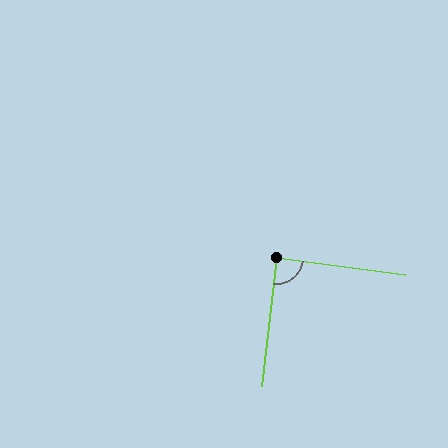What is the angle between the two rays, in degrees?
Approximately 89 degrees.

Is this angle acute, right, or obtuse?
It is approximately a right angle.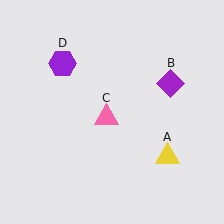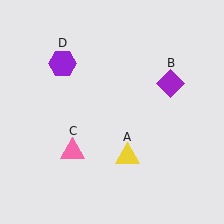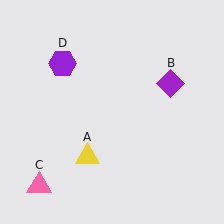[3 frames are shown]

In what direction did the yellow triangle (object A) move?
The yellow triangle (object A) moved left.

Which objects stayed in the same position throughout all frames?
Purple diamond (object B) and purple hexagon (object D) remained stationary.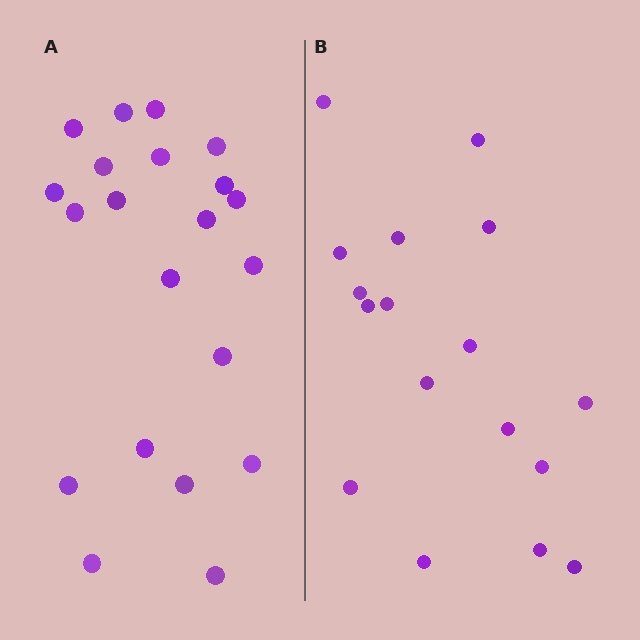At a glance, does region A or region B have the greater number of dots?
Region A (the left region) has more dots.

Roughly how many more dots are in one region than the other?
Region A has about 4 more dots than region B.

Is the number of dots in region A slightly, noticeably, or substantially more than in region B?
Region A has only slightly more — the two regions are fairly close. The ratio is roughly 1.2 to 1.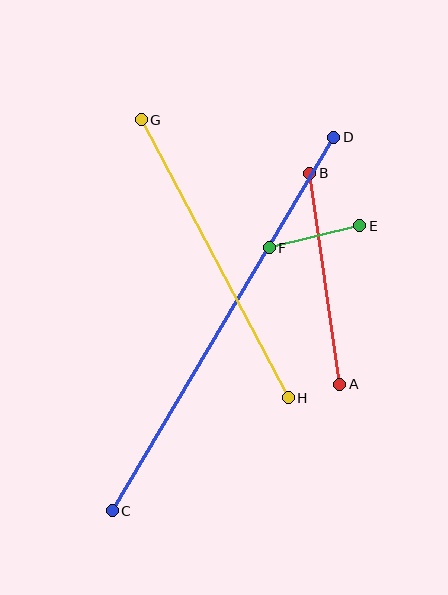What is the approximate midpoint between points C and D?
The midpoint is at approximately (223, 324) pixels.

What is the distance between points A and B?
The distance is approximately 213 pixels.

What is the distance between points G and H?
The distance is approximately 314 pixels.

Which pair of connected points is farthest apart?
Points C and D are farthest apart.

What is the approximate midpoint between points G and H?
The midpoint is at approximately (215, 259) pixels.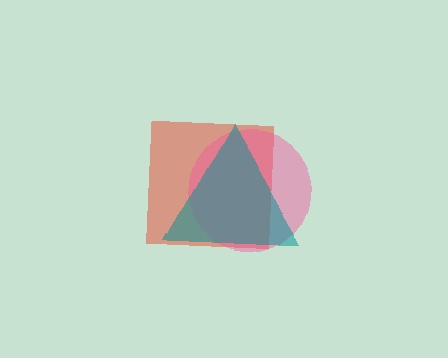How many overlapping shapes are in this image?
There are 3 overlapping shapes in the image.